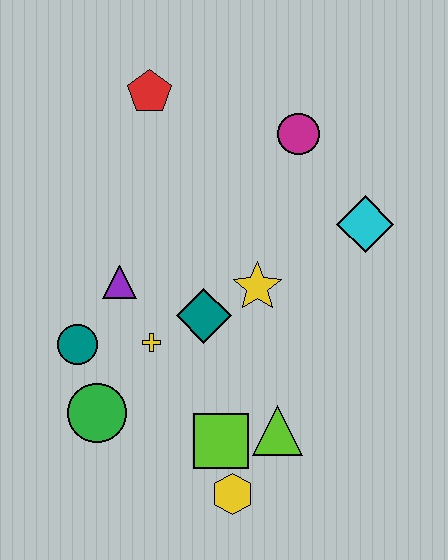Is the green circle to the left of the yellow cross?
Yes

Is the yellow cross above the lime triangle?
Yes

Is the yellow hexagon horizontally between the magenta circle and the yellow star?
No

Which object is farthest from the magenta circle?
The yellow hexagon is farthest from the magenta circle.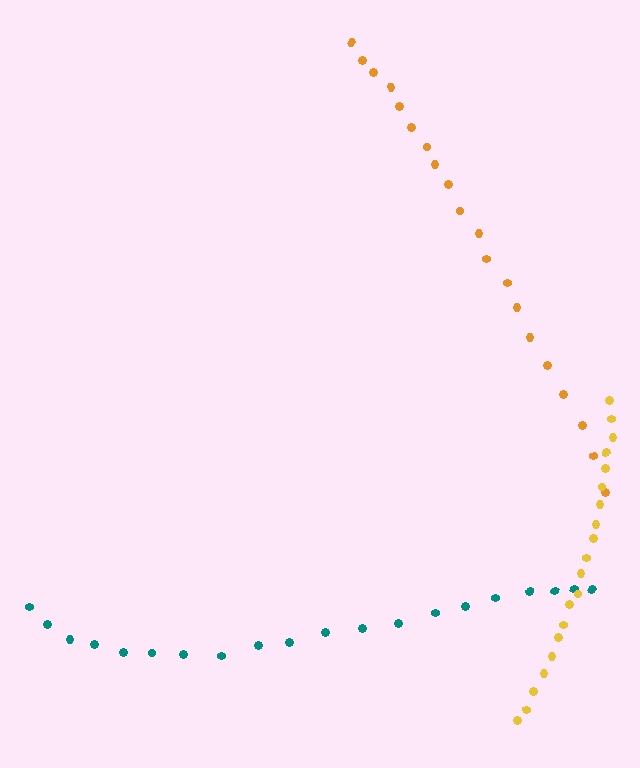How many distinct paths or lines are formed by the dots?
There are 3 distinct paths.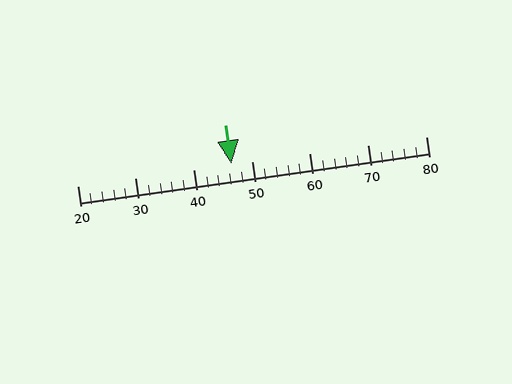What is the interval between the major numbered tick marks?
The major tick marks are spaced 10 units apart.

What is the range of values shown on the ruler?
The ruler shows values from 20 to 80.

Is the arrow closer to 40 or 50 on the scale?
The arrow is closer to 50.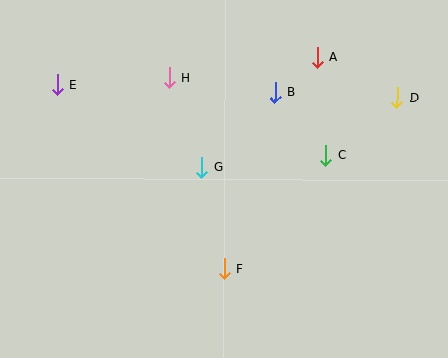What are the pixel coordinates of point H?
Point H is at (169, 77).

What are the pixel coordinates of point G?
Point G is at (202, 167).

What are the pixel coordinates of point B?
Point B is at (275, 92).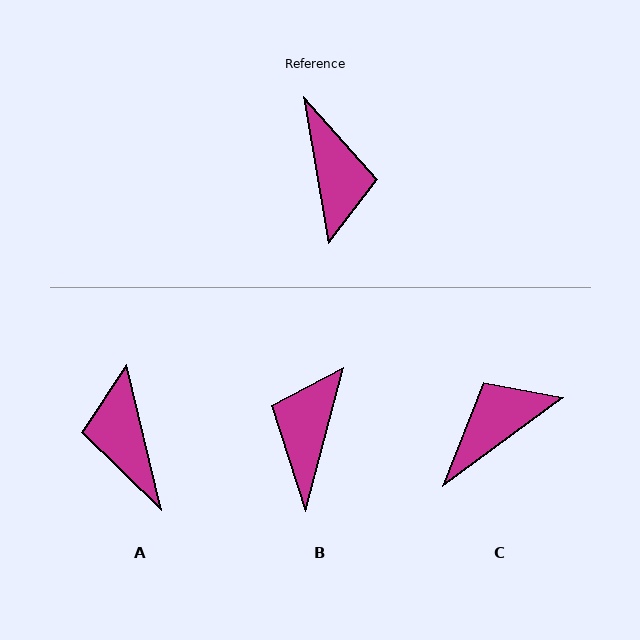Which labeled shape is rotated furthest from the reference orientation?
A, about 176 degrees away.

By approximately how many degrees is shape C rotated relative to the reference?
Approximately 117 degrees counter-clockwise.